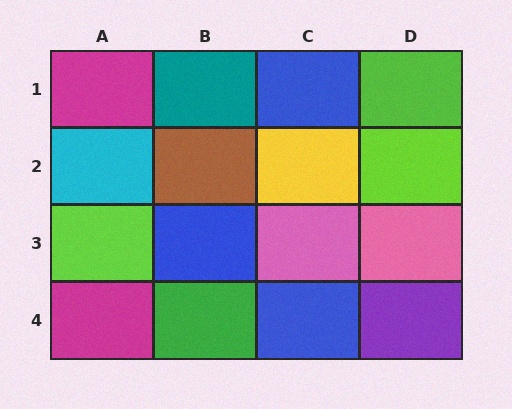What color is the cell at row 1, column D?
Lime.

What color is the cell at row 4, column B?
Green.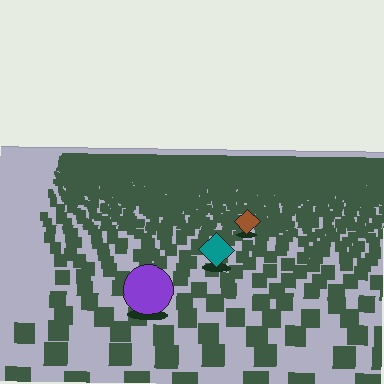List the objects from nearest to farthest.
From nearest to farthest: the purple circle, the teal diamond, the brown diamond.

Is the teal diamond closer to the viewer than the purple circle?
No. The purple circle is closer — you can tell from the texture gradient: the ground texture is coarser near it.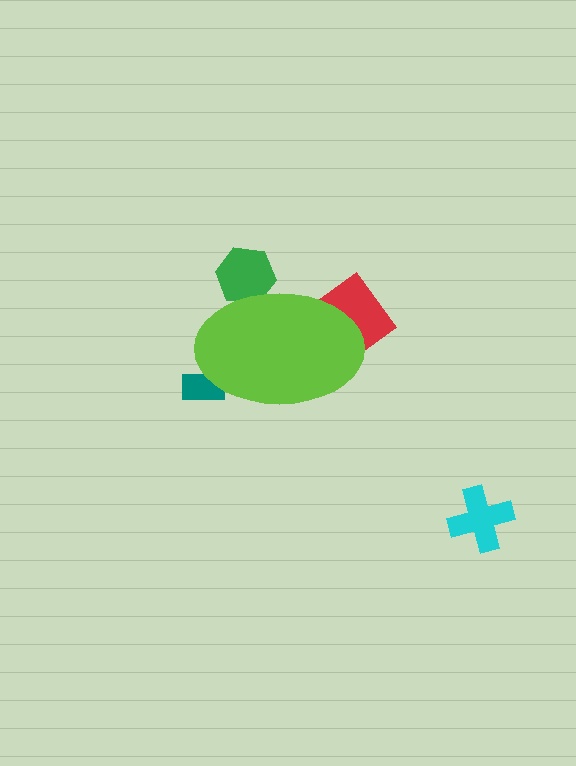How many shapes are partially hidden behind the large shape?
3 shapes are partially hidden.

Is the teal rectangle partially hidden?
Yes, the teal rectangle is partially hidden behind the lime ellipse.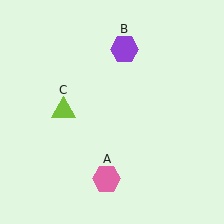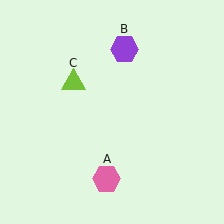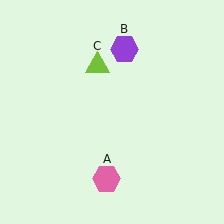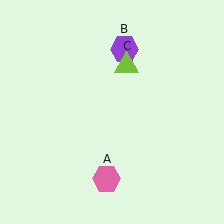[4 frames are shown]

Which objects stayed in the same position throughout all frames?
Pink hexagon (object A) and purple hexagon (object B) remained stationary.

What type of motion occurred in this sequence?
The lime triangle (object C) rotated clockwise around the center of the scene.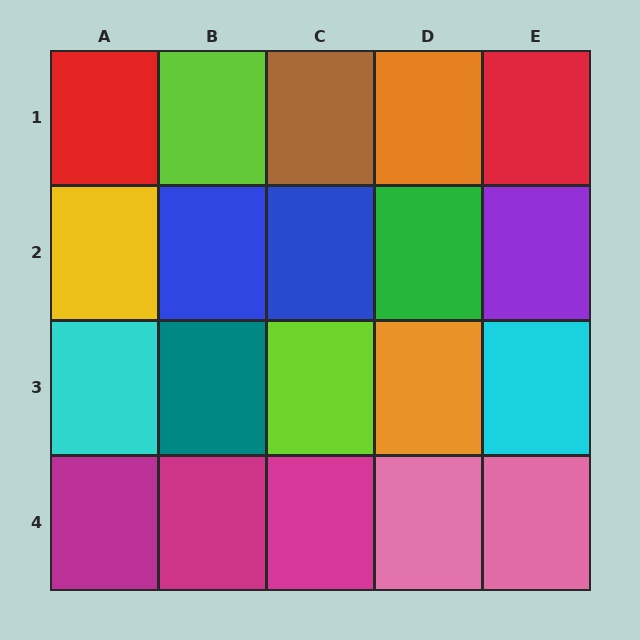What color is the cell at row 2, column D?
Green.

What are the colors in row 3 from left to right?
Cyan, teal, lime, orange, cyan.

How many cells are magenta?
3 cells are magenta.